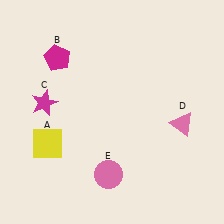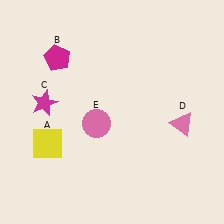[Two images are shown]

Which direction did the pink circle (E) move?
The pink circle (E) moved up.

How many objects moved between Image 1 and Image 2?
1 object moved between the two images.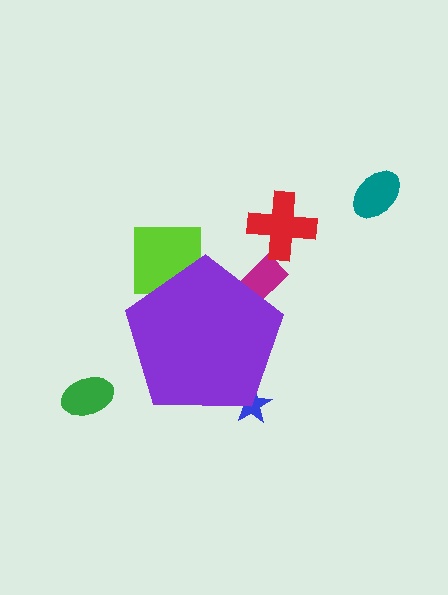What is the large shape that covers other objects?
A purple pentagon.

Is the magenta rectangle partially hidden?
Yes, the magenta rectangle is partially hidden behind the purple pentagon.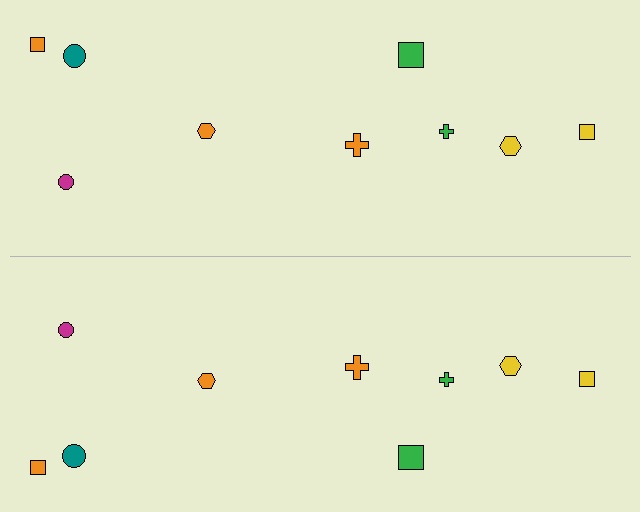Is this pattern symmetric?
Yes, this pattern has bilateral (reflection) symmetry.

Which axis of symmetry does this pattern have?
The pattern has a horizontal axis of symmetry running through the center of the image.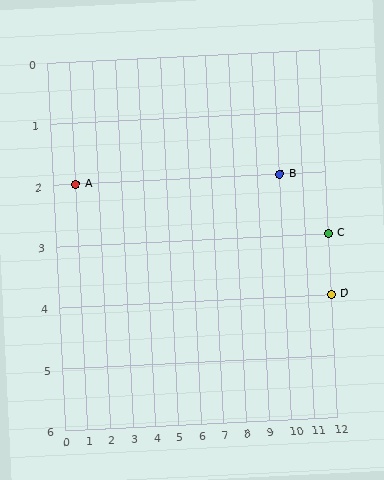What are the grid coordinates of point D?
Point D is at grid coordinates (12, 4).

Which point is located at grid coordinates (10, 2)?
Point B is at (10, 2).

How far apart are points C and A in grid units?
Points C and A are 11 columns and 1 row apart (about 11.0 grid units diagonally).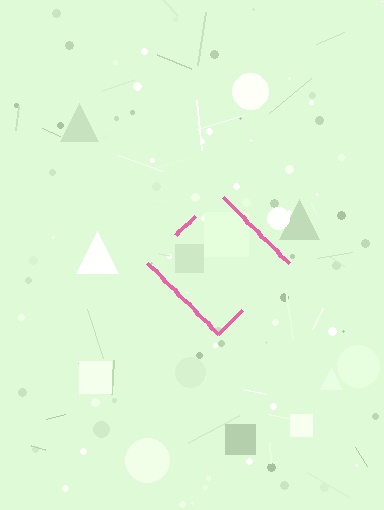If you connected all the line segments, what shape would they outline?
They would outline a diamond.